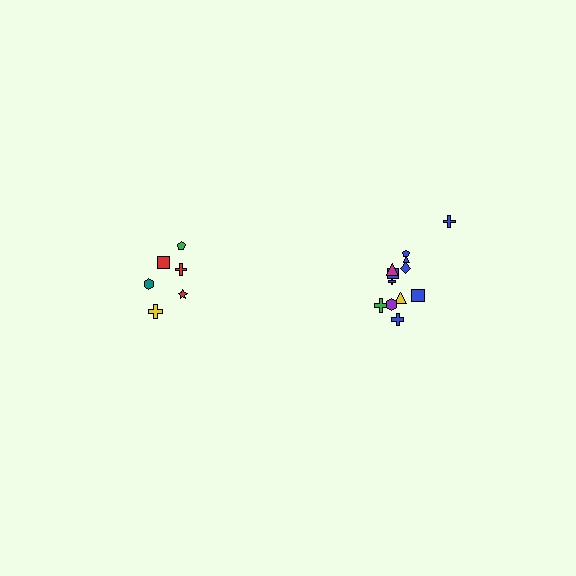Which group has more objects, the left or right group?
The right group.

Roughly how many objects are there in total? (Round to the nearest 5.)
Roughly 20 objects in total.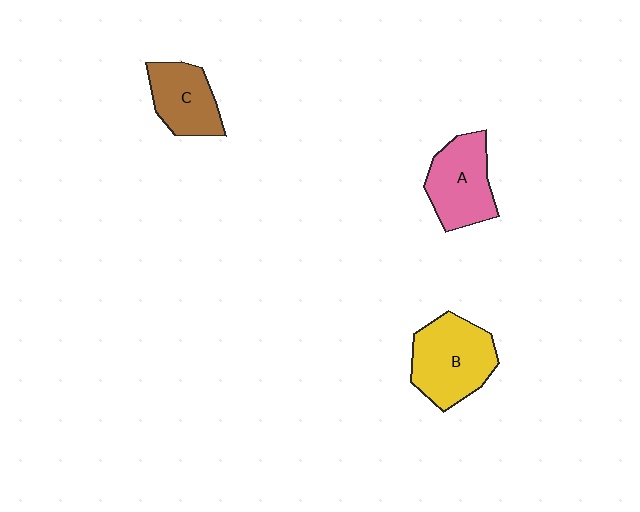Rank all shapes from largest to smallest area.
From largest to smallest: B (yellow), A (pink), C (brown).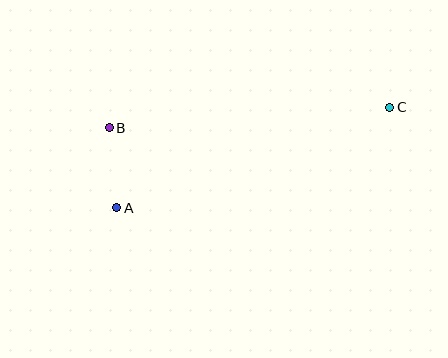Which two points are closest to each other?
Points A and B are closest to each other.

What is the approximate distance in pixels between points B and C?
The distance between B and C is approximately 281 pixels.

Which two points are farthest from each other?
Points A and C are farthest from each other.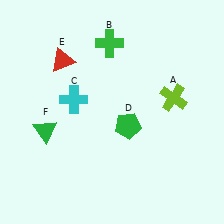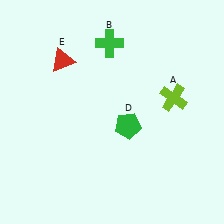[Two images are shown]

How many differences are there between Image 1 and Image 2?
There are 2 differences between the two images.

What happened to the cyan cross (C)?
The cyan cross (C) was removed in Image 2. It was in the top-left area of Image 1.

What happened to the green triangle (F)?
The green triangle (F) was removed in Image 2. It was in the bottom-left area of Image 1.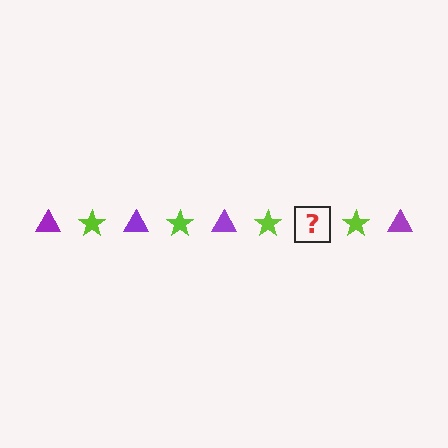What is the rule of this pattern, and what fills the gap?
The rule is that the pattern alternates between purple triangle and lime star. The gap should be filled with a purple triangle.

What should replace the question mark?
The question mark should be replaced with a purple triangle.